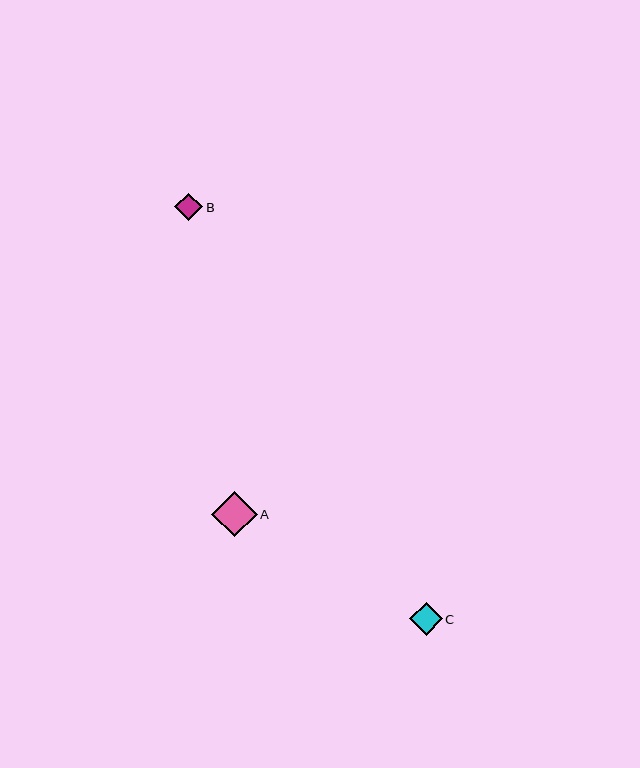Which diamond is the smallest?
Diamond B is the smallest with a size of approximately 28 pixels.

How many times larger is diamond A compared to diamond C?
Diamond A is approximately 1.4 times the size of diamond C.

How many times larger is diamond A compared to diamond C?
Diamond A is approximately 1.4 times the size of diamond C.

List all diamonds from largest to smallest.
From largest to smallest: A, C, B.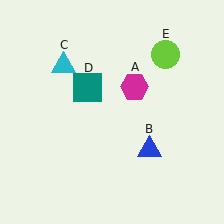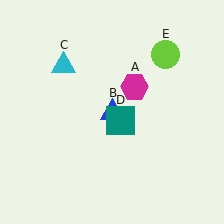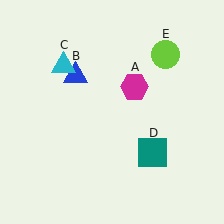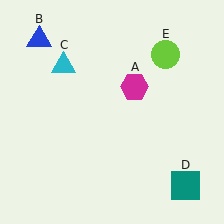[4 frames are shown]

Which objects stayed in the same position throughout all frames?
Magenta hexagon (object A) and cyan triangle (object C) and lime circle (object E) remained stationary.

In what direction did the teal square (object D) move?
The teal square (object D) moved down and to the right.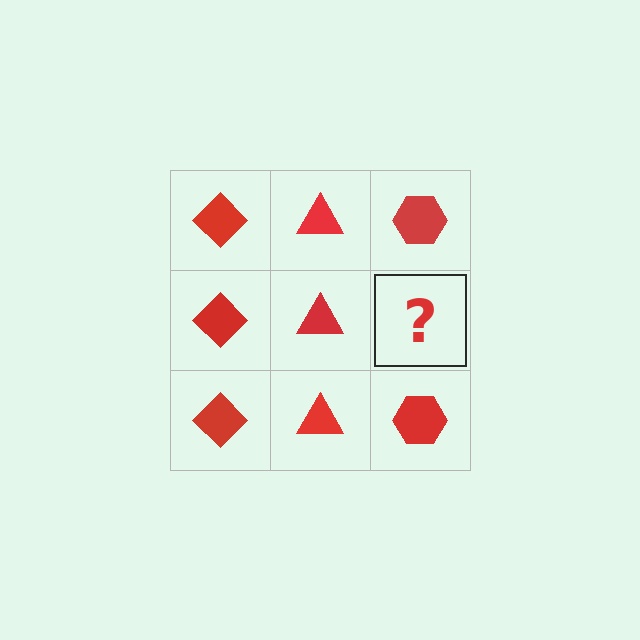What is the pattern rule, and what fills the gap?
The rule is that each column has a consistent shape. The gap should be filled with a red hexagon.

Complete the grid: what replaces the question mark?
The question mark should be replaced with a red hexagon.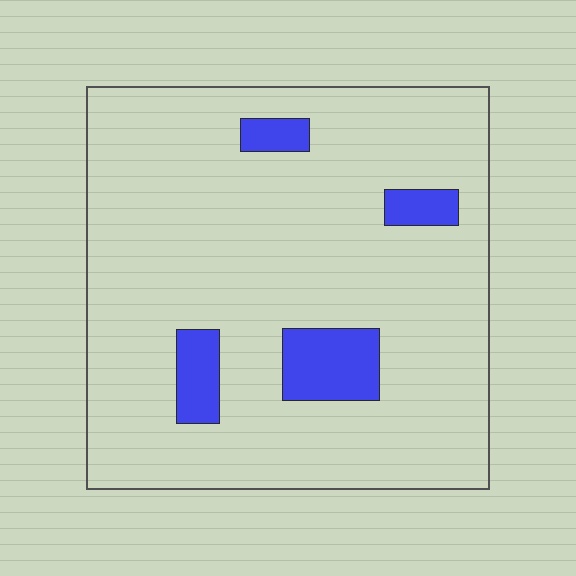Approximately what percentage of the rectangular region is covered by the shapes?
Approximately 10%.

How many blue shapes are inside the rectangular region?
4.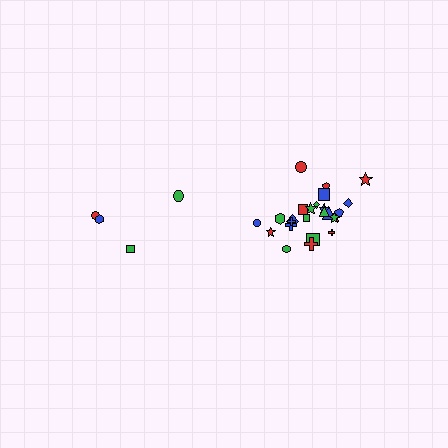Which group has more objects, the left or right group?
The right group.